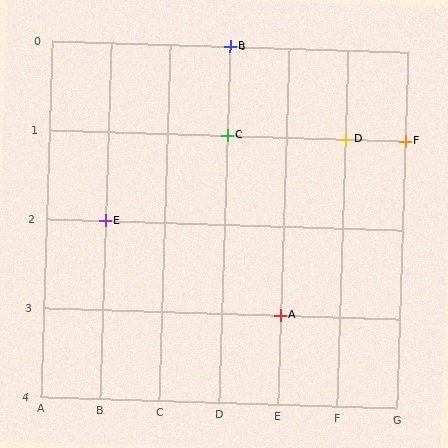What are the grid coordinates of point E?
Point E is at grid coordinates (B, 2).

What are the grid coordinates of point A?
Point A is at grid coordinates (E, 3).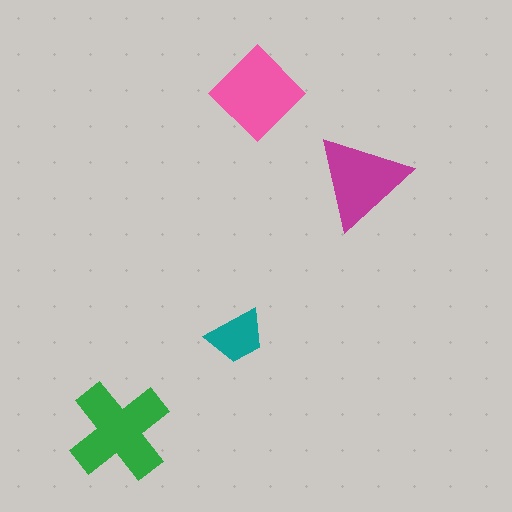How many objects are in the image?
There are 4 objects in the image.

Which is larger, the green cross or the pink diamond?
The green cross.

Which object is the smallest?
The teal trapezoid.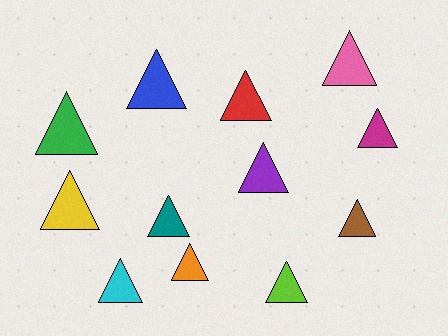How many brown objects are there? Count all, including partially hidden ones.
There is 1 brown object.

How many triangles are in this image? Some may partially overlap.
There are 12 triangles.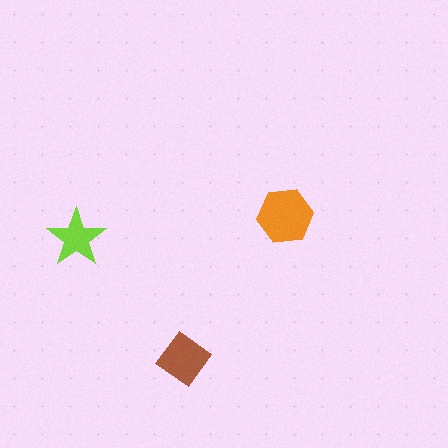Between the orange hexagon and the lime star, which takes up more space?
The orange hexagon.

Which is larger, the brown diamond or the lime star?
The brown diamond.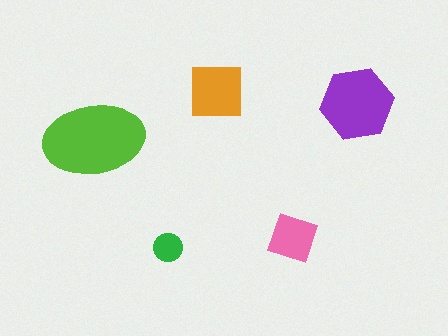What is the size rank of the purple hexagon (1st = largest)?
2nd.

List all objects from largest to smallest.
The lime ellipse, the purple hexagon, the orange square, the pink diamond, the green circle.